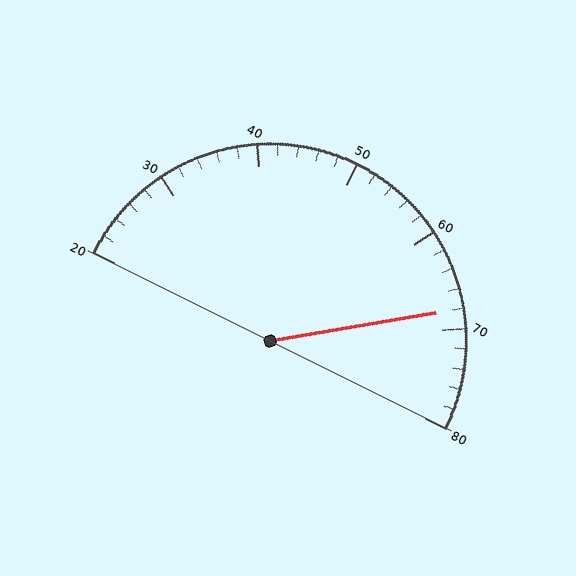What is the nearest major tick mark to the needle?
The nearest major tick mark is 70.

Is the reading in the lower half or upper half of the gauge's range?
The reading is in the upper half of the range (20 to 80).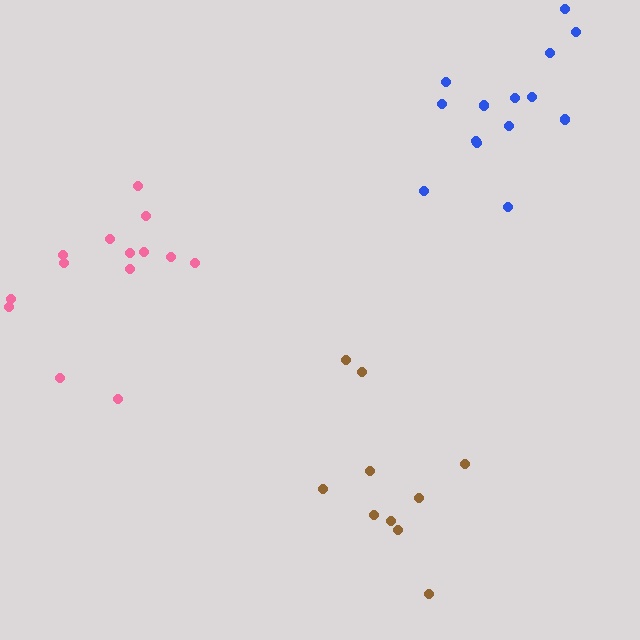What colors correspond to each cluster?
The clusters are colored: pink, brown, blue.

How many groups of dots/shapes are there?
There are 3 groups.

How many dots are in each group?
Group 1: 14 dots, Group 2: 10 dots, Group 3: 14 dots (38 total).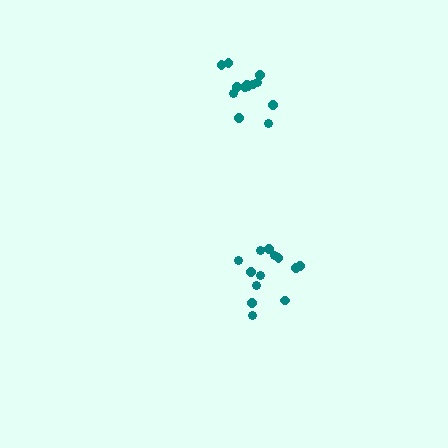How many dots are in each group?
Group 1: 13 dots, Group 2: 13 dots (26 total).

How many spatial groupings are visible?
There are 2 spatial groupings.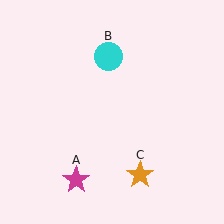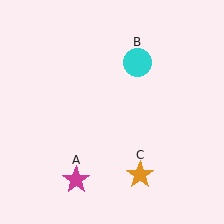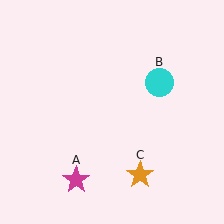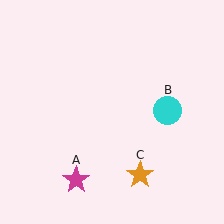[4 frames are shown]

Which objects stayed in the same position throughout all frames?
Magenta star (object A) and orange star (object C) remained stationary.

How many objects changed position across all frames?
1 object changed position: cyan circle (object B).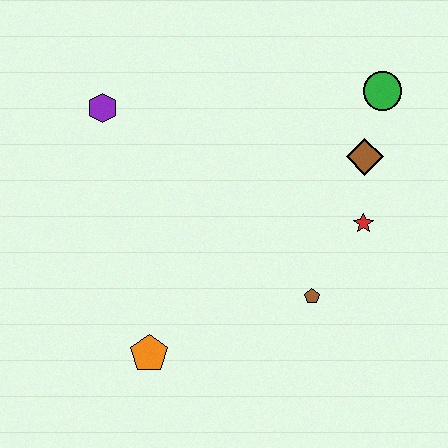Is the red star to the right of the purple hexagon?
Yes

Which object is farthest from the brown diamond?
The orange pentagon is farthest from the brown diamond.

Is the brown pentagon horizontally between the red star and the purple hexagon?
Yes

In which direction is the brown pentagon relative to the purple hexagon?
The brown pentagon is to the right of the purple hexagon.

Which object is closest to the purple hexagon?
The orange pentagon is closest to the purple hexagon.